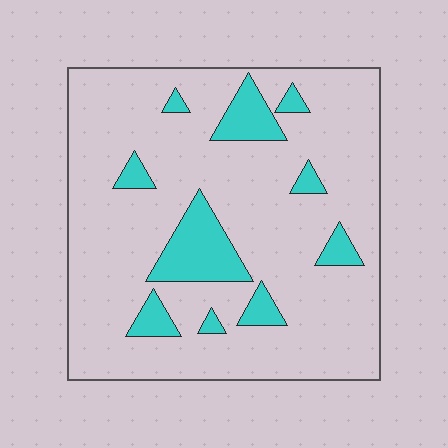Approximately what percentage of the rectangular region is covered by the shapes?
Approximately 15%.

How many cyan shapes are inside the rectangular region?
10.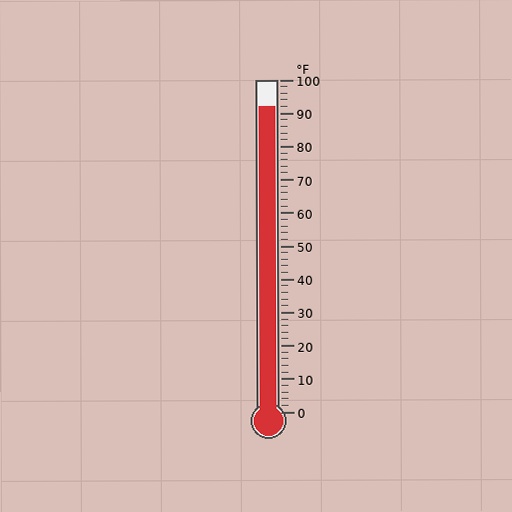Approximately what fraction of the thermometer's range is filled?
The thermometer is filled to approximately 90% of its range.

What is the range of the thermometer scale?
The thermometer scale ranges from 0°F to 100°F.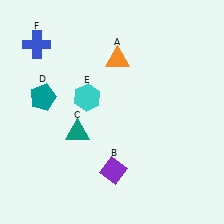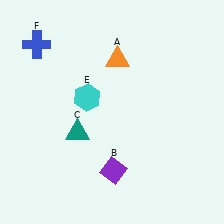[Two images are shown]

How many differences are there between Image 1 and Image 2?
There is 1 difference between the two images.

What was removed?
The teal pentagon (D) was removed in Image 2.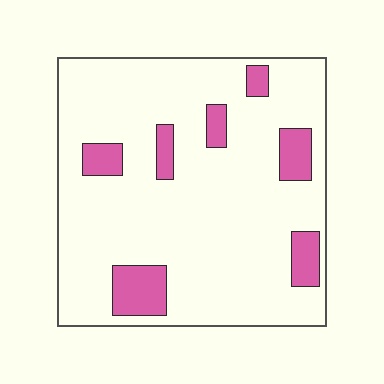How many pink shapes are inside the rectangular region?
7.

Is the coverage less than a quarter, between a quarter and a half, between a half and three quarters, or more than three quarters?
Less than a quarter.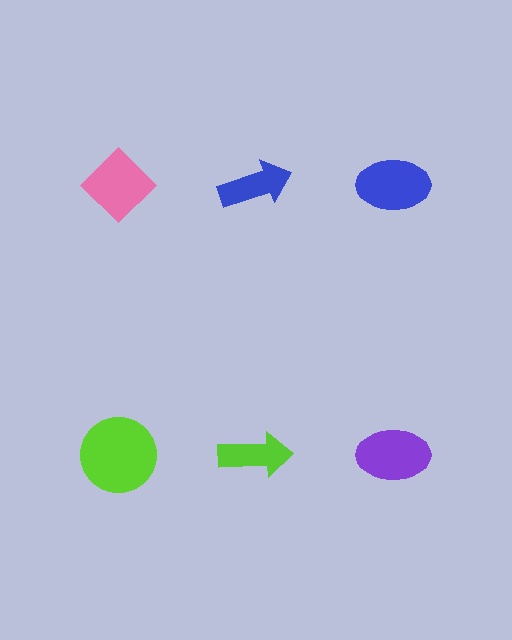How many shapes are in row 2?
3 shapes.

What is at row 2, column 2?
A lime arrow.